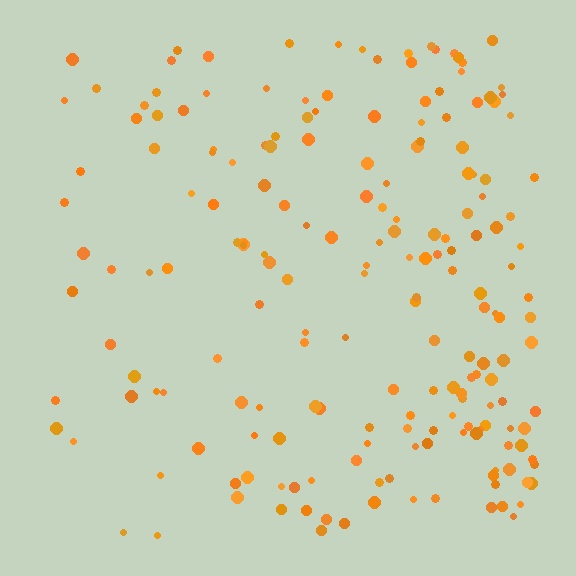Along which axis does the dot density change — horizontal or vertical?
Horizontal.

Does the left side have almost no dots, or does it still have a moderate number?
Still a moderate number, just noticeably fewer than the right.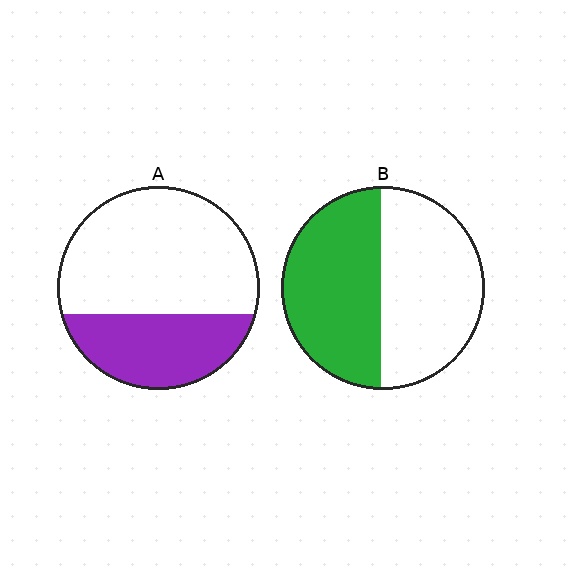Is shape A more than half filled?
No.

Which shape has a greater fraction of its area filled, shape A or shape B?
Shape B.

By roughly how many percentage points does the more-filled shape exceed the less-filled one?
By roughly 15 percentage points (B over A).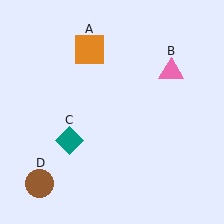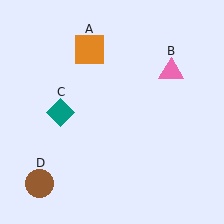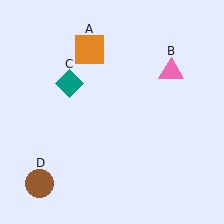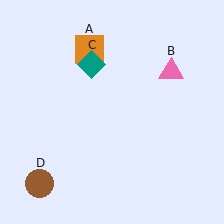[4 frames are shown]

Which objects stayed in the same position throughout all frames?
Orange square (object A) and pink triangle (object B) and brown circle (object D) remained stationary.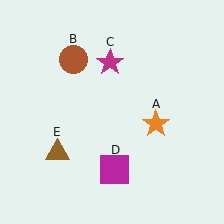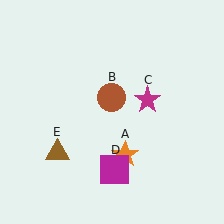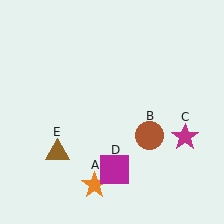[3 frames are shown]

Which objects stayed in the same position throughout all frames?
Magenta square (object D) and brown triangle (object E) remained stationary.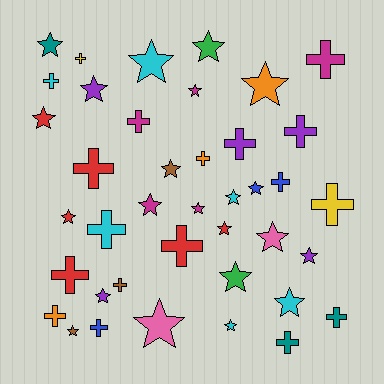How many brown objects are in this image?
There are 3 brown objects.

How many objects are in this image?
There are 40 objects.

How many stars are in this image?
There are 22 stars.